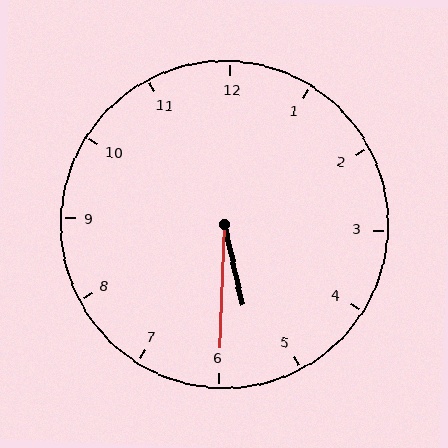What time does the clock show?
5:30.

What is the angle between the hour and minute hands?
Approximately 15 degrees.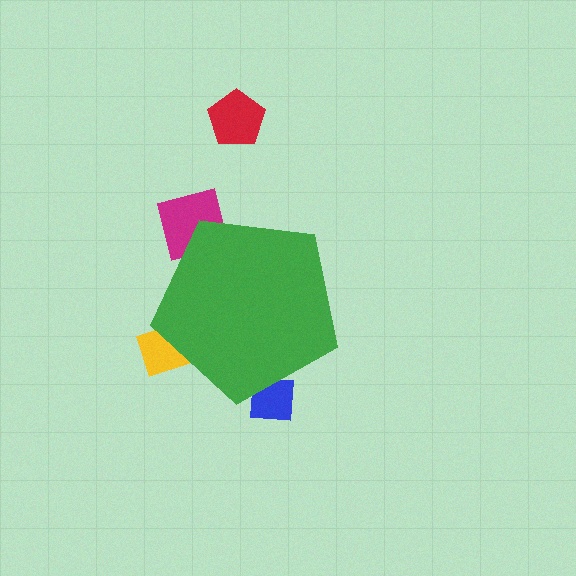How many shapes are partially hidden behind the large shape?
3 shapes are partially hidden.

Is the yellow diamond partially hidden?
Yes, the yellow diamond is partially hidden behind the green pentagon.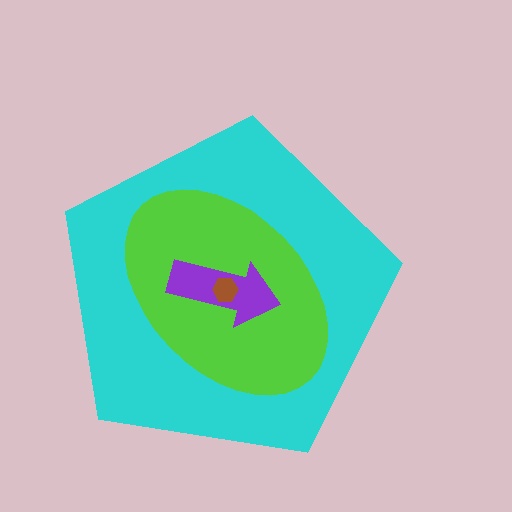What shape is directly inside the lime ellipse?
The purple arrow.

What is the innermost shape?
The brown hexagon.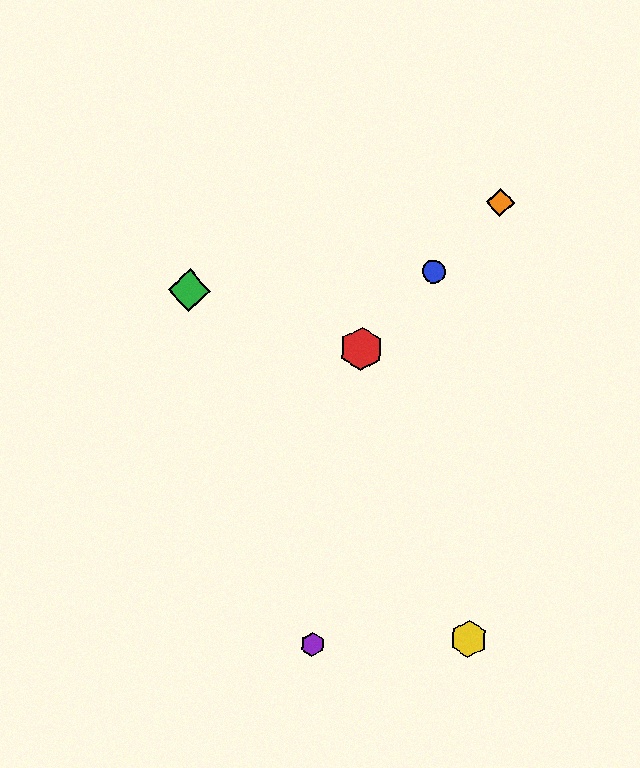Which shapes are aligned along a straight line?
The red hexagon, the blue circle, the orange diamond are aligned along a straight line.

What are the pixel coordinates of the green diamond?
The green diamond is at (189, 290).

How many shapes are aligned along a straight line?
3 shapes (the red hexagon, the blue circle, the orange diamond) are aligned along a straight line.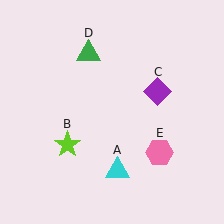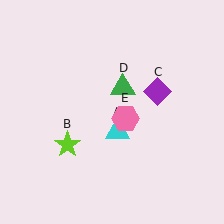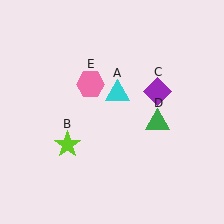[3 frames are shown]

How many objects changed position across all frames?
3 objects changed position: cyan triangle (object A), green triangle (object D), pink hexagon (object E).